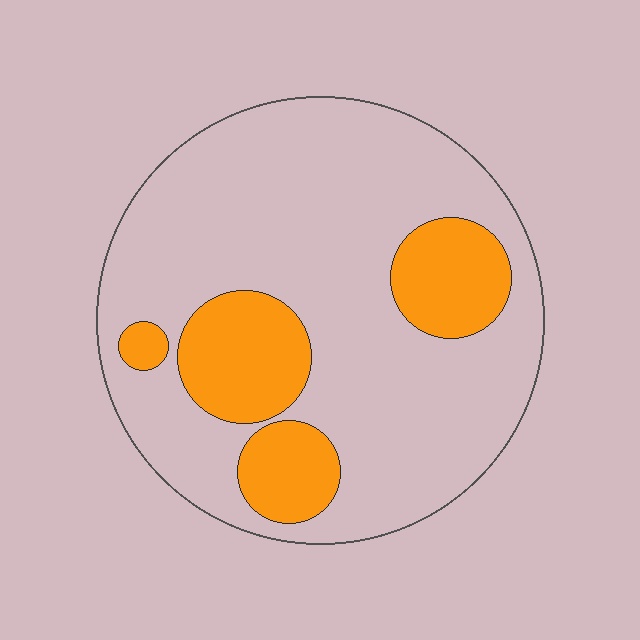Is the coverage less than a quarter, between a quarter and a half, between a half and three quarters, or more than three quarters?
Less than a quarter.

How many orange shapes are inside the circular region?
4.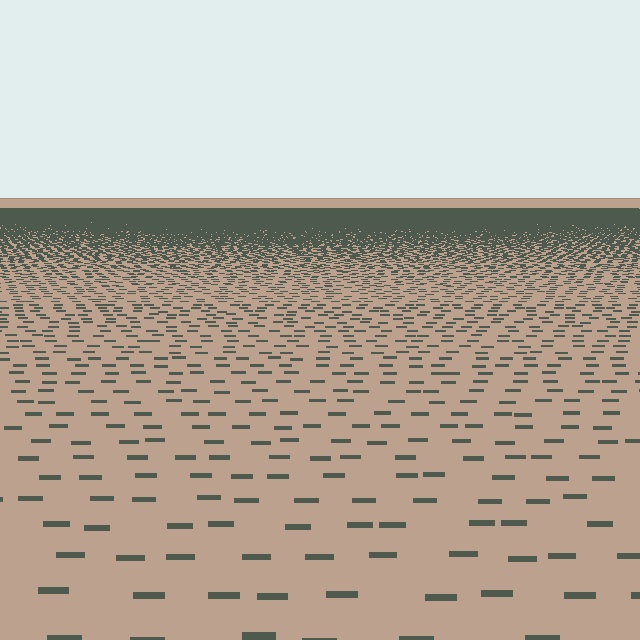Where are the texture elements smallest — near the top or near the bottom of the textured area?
Near the top.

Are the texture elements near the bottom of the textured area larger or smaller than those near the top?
Larger. Near the bottom, elements are closer to the viewer and appear at a bigger on-screen size.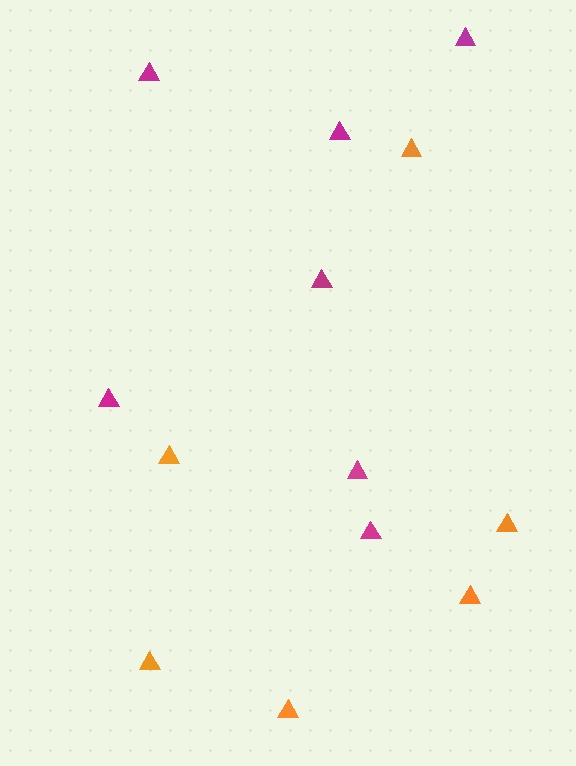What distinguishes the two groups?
There are 2 groups: one group of orange triangles (6) and one group of magenta triangles (7).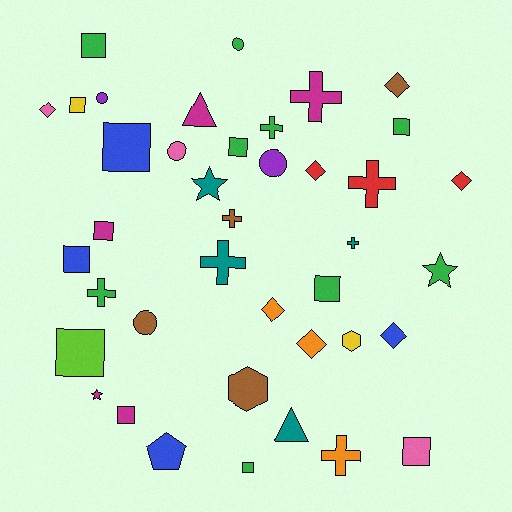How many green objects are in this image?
There are 9 green objects.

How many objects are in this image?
There are 40 objects.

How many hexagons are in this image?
There are 2 hexagons.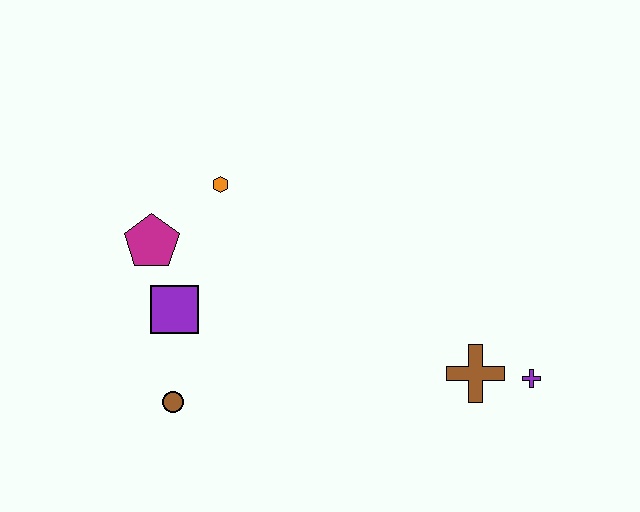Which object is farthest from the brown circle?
The purple cross is farthest from the brown circle.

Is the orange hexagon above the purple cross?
Yes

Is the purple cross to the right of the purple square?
Yes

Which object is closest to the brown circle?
The purple square is closest to the brown circle.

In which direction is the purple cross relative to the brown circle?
The purple cross is to the right of the brown circle.